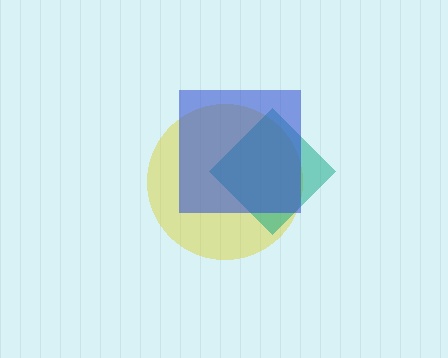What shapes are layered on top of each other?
The layered shapes are: a yellow circle, a teal diamond, a blue square.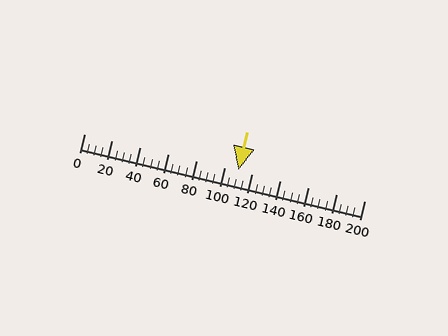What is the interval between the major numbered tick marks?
The major tick marks are spaced 20 units apart.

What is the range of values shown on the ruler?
The ruler shows values from 0 to 200.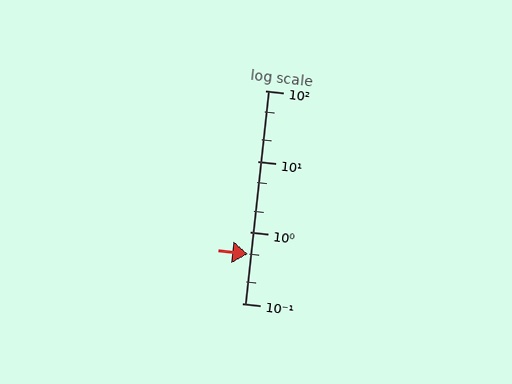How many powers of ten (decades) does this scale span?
The scale spans 3 decades, from 0.1 to 100.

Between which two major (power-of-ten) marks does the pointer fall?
The pointer is between 0.1 and 1.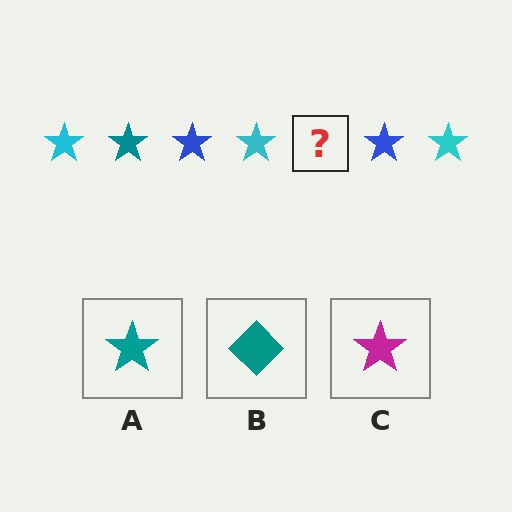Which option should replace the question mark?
Option A.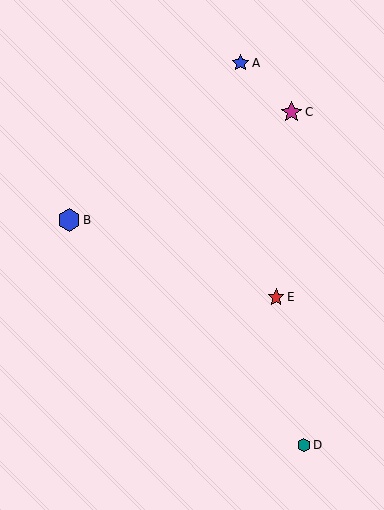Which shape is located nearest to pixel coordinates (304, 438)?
The teal hexagon (labeled D) at (304, 445) is nearest to that location.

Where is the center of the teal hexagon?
The center of the teal hexagon is at (304, 445).